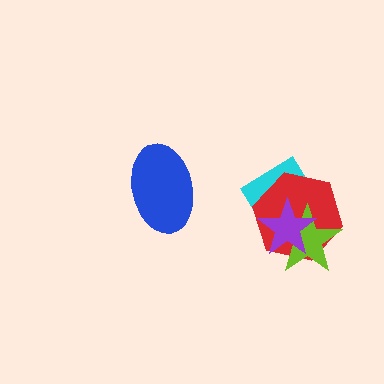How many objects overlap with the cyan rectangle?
2 objects overlap with the cyan rectangle.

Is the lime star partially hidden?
Yes, it is partially covered by another shape.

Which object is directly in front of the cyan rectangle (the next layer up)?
The red hexagon is directly in front of the cyan rectangle.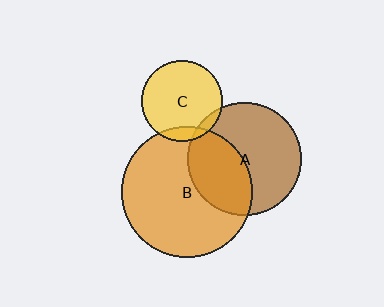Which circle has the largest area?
Circle B (orange).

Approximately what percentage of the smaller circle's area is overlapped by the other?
Approximately 10%.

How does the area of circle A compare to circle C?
Approximately 2.0 times.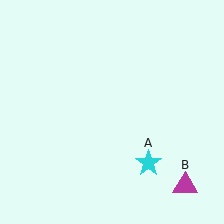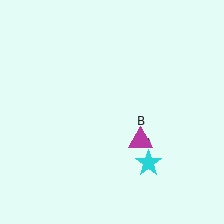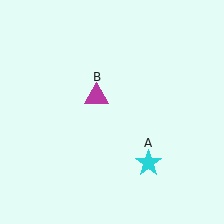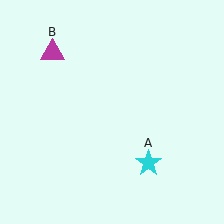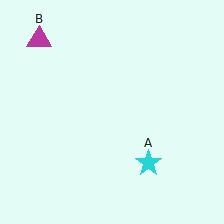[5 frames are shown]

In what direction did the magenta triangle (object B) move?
The magenta triangle (object B) moved up and to the left.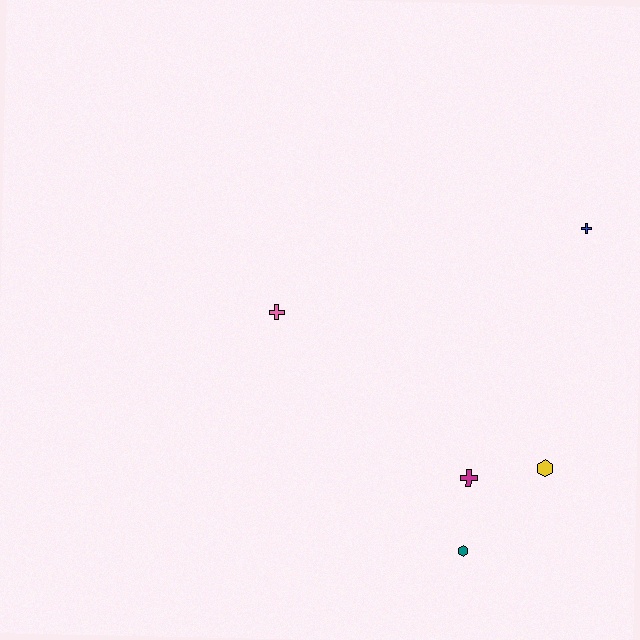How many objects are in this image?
There are 5 objects.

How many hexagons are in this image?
There are 2 hexagons.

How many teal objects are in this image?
There is 1 teal object.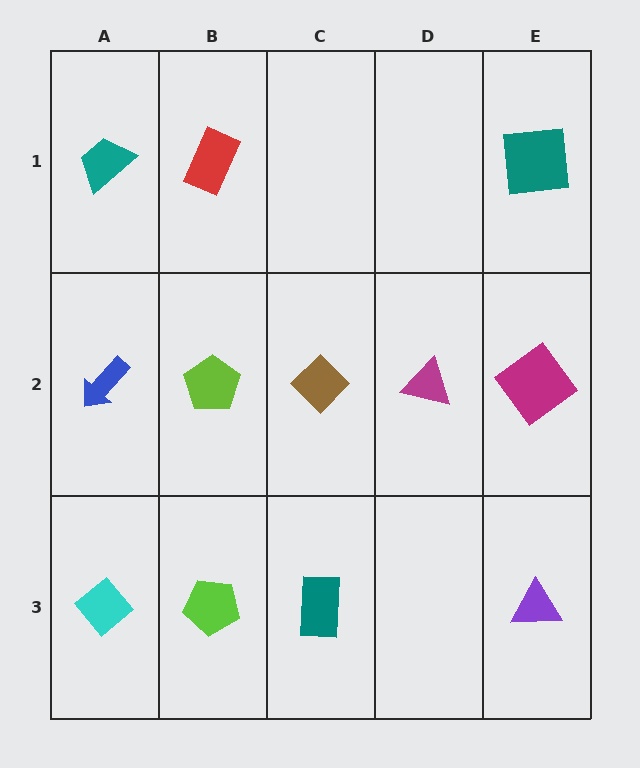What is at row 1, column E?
A teal square.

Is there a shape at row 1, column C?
No, that cell is empty.